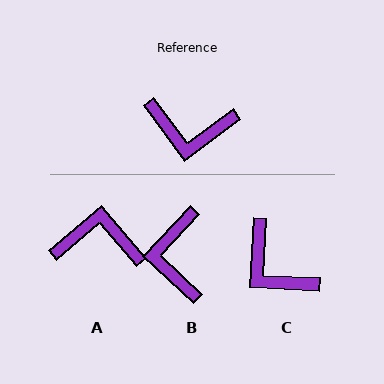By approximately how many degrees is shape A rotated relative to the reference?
Approximately 176 degrees clockwise.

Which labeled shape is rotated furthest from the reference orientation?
A, about 176 degrees away.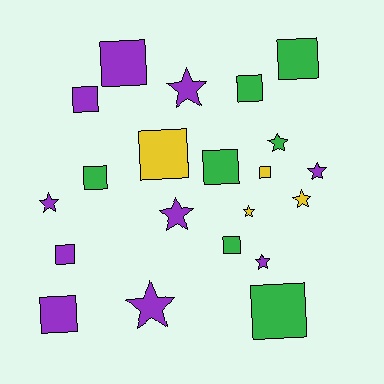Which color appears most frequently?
Purple, with 10 objects.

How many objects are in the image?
There are 21 objects.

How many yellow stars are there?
There are 2 yellow stars.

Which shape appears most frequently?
Square, with 12 objects.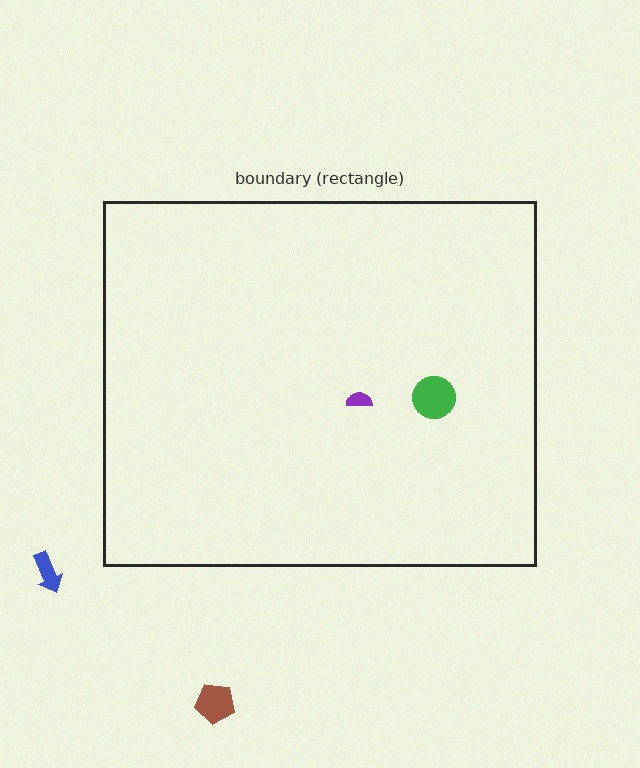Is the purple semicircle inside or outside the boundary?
Inside.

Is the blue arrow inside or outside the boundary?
Outside.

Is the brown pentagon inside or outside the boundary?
Outside.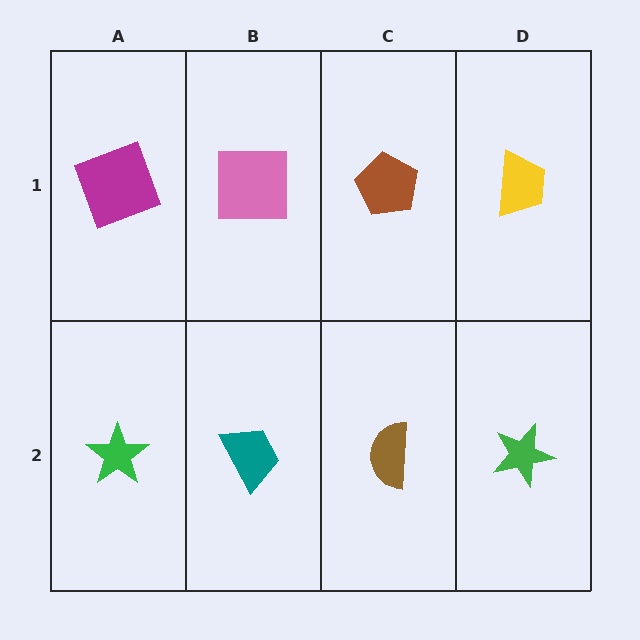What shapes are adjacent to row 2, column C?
A brown pentagon (row 1, column C), a teal trapezoid (row 2, column B), a green star (row 2, column D).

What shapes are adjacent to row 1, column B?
A teal trapezoid (row 2, column B), a magenta square (row 1, column A), a brown pentagon (row 1, column C).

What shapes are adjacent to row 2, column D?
A yellow trapezoid (row 1, column D), a brown semicircle (row 2, column C).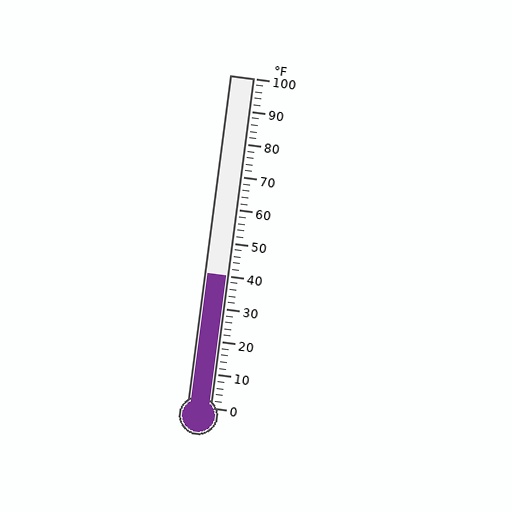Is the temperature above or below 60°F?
The temperature is below 60°F.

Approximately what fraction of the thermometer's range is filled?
The thermometer is filled to approximately 40% of its range.